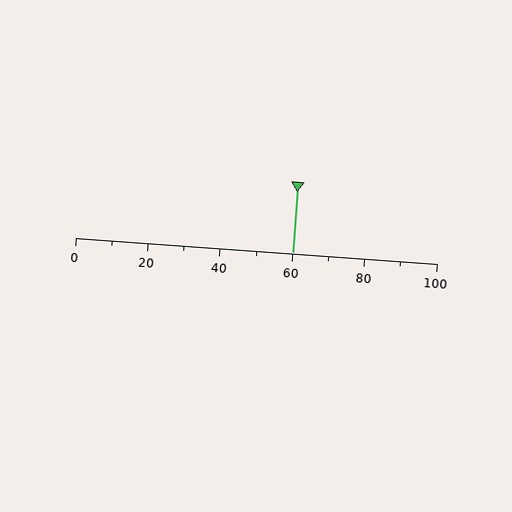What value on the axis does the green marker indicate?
The marker indicates approximately 60.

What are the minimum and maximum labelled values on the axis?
The axis runs from 0 to 100.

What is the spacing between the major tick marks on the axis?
The major ticks are spaced 20 apart.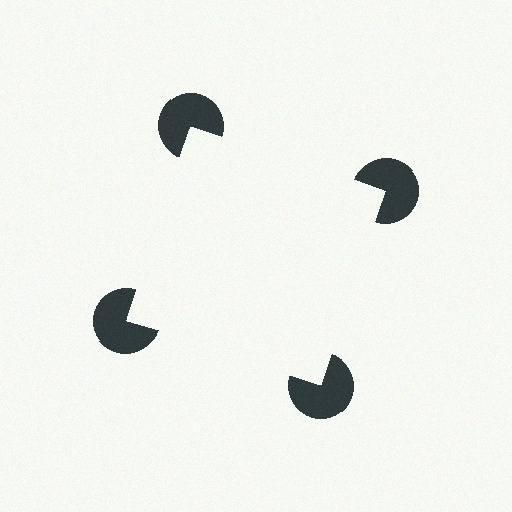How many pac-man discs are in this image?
There are 4 — one at each vertex of the illusory square.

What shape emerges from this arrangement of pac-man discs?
An illusory square — its edges are inferred from the aligned wedge cuts in the pac-man discs, not physically drawn.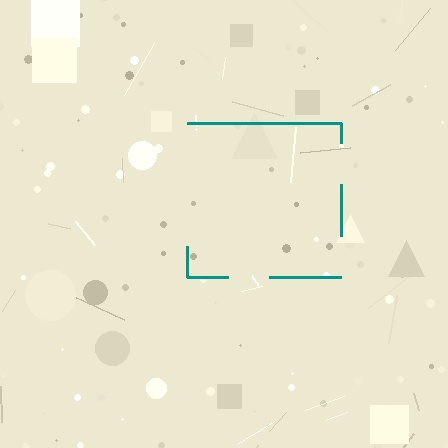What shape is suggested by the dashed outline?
The dashed outline suggests a square.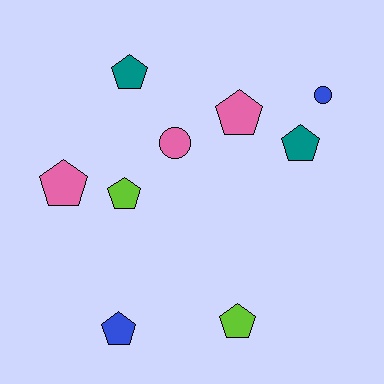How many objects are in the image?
There are 9 objects.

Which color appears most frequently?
Pink, with 3 objects.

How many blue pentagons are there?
There is 1 blue pentagon.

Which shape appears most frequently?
Pentagon, with 7 objects.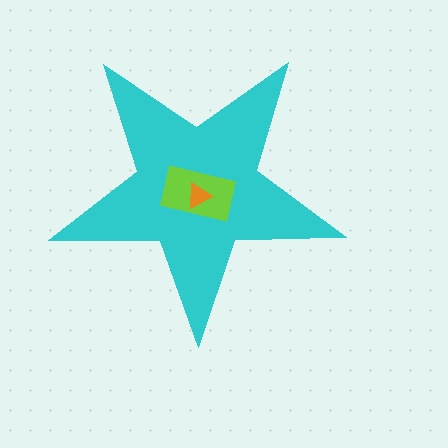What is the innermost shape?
The orange triangle.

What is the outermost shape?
The cyan star.